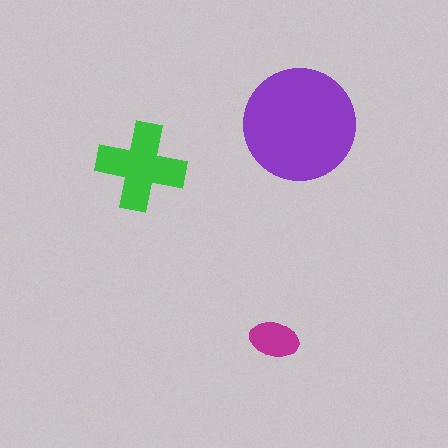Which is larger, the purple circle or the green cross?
The purple circle.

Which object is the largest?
The purple circle.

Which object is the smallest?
The magenta ellipse.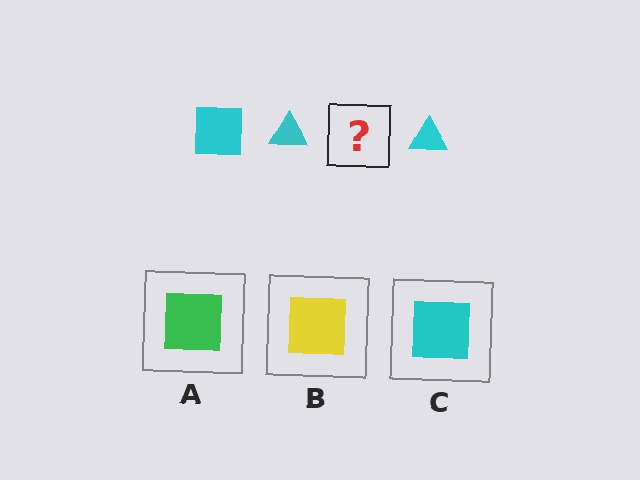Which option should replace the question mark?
Option C.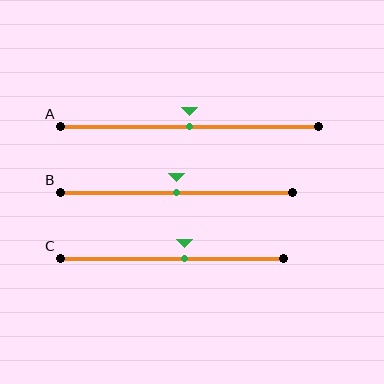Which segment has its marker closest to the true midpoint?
Segment A has its marker closest to the true midpoint.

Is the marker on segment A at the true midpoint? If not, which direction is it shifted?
Yes, the marker on segment A is at the true midpoint.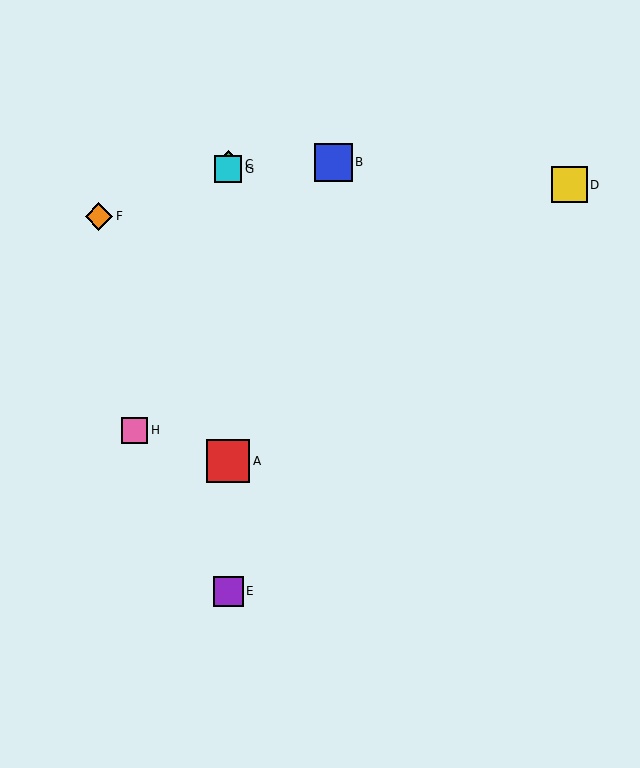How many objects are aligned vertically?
4 objects (A, C, E, G) are aligned vertically.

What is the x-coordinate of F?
Object F is at x≈99.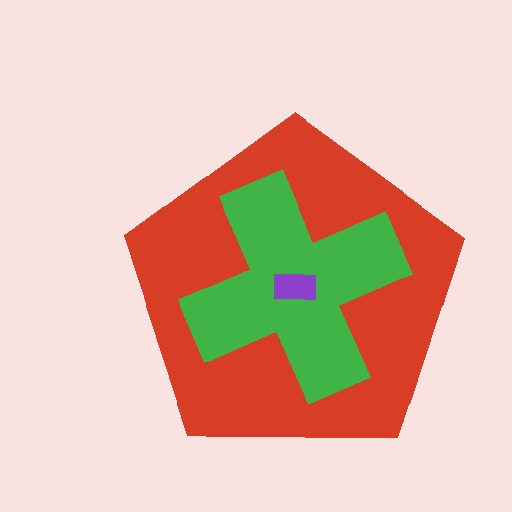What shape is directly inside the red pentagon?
The green cross.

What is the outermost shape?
The red pentagon.